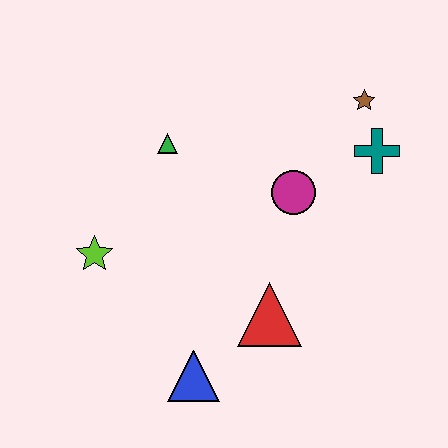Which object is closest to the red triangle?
The blue triangle is closest to the red triangle.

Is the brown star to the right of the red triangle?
Yes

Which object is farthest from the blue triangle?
The brown star is farthest from the blue triangle.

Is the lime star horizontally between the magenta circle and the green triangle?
No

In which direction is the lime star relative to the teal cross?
The lime star is to the left of the teal cross.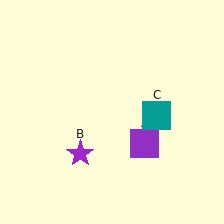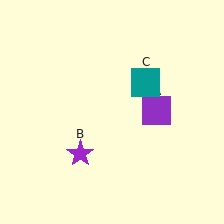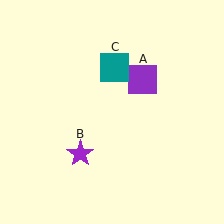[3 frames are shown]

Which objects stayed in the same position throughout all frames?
Purple star (object B) remained stationary.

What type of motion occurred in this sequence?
The purple square (object A), teal square (object C) rotated counterclockwise around the center of the scene.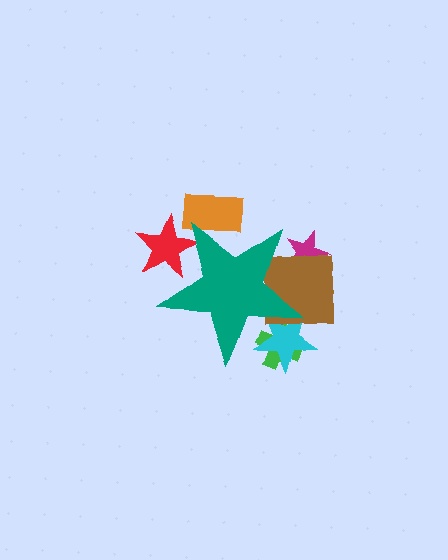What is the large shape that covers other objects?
A teal star.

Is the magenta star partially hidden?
Yes, the magenta star is partially hidden behind the teal star.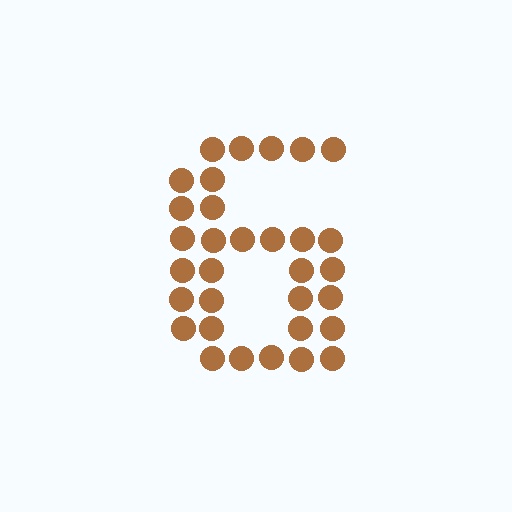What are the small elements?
The small elements are circles.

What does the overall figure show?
The overall figure shows the digit 6.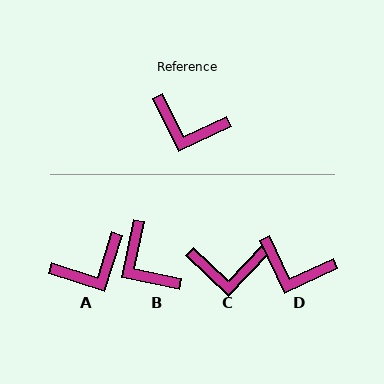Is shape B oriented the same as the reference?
No, it is off by about 37 degrees.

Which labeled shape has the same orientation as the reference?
D.